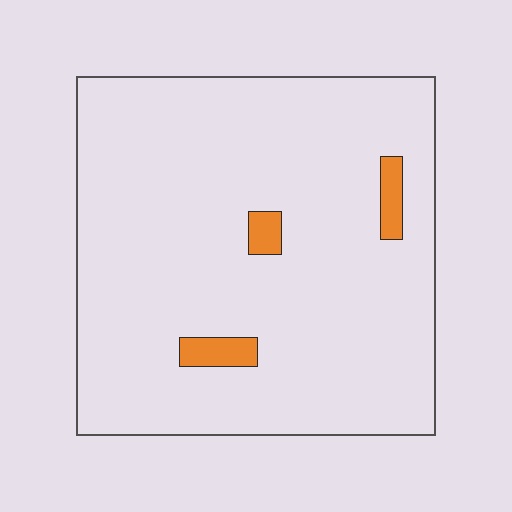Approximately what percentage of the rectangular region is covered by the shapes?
Approximately 5%.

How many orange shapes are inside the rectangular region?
3.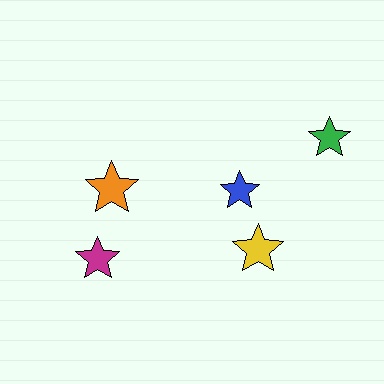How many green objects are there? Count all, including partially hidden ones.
There is 1 green object.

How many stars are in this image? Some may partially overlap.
There are 5 stars.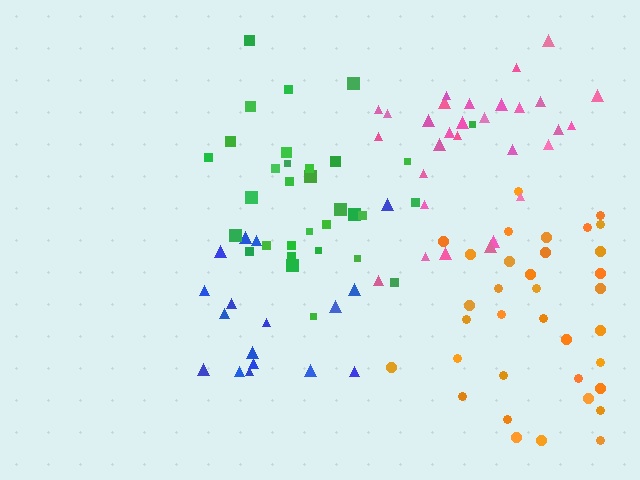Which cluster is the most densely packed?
Green.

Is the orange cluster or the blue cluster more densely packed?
Orange.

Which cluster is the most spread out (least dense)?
Blue.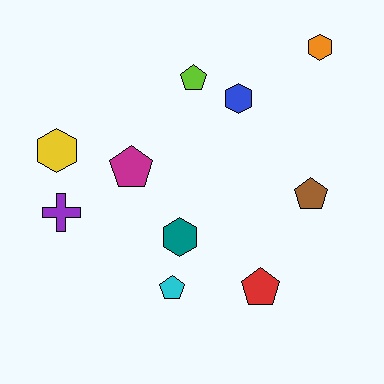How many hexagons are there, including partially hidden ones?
There are 4 hexagons.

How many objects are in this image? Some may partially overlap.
There are 10 objects.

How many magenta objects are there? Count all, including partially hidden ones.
There is 1 magenta object.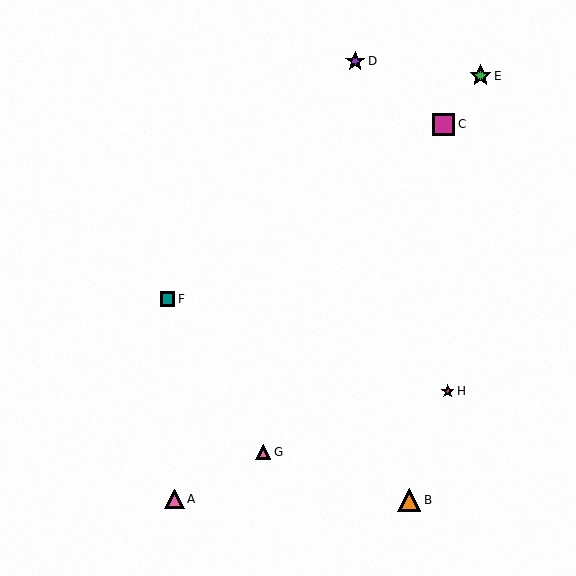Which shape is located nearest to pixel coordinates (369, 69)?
The purple star (labeled D) at (355, 61) is nearest to that location.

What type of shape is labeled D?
Shape D is a purple star.